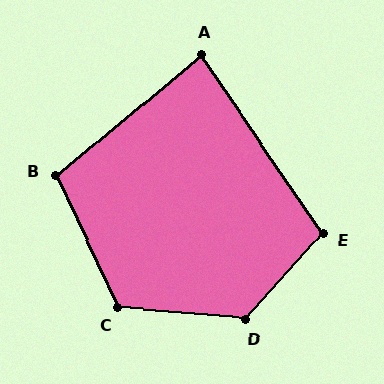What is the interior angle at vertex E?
Approximately 103 degrees (obtuse).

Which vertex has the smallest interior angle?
A, at approximately 85 degrees.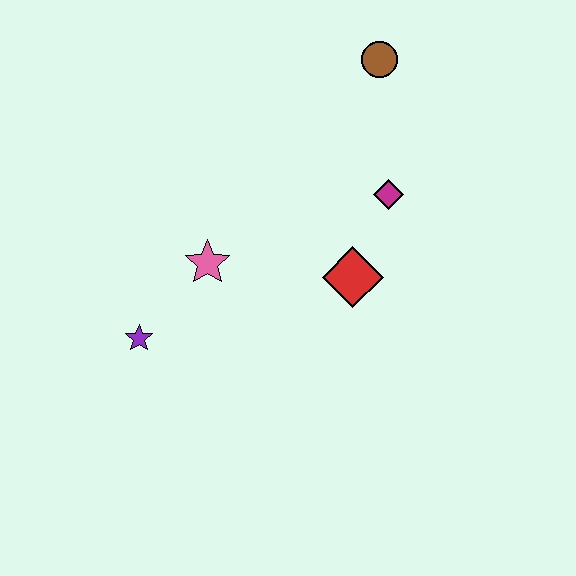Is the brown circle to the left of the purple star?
No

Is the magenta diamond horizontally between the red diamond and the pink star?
No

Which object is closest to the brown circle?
The magenta diamond is closest to the brown circle.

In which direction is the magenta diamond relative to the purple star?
The magenta diamond is to the right of the purple star.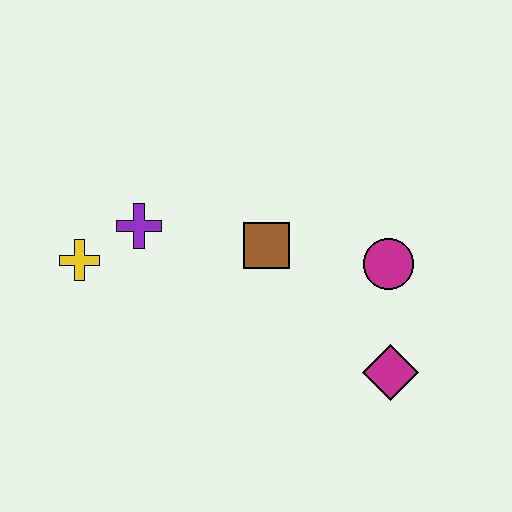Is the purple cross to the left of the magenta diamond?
Yes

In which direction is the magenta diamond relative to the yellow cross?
The magenta diamond is to the right of the yellow cross.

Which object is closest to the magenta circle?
The magenta diamond is closest to the magenta circle.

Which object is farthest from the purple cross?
The magenta diamond is farthest from the purple cross.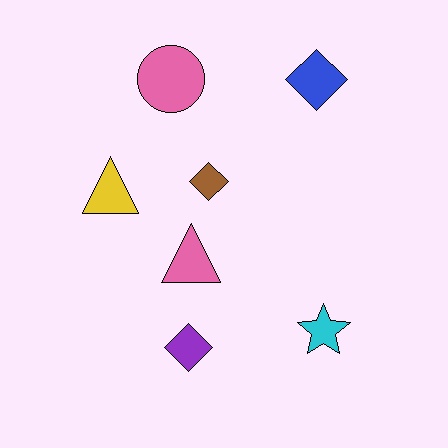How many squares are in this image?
There are no squares.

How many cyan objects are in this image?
There is 1 cyan object.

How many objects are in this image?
There are 7 objects.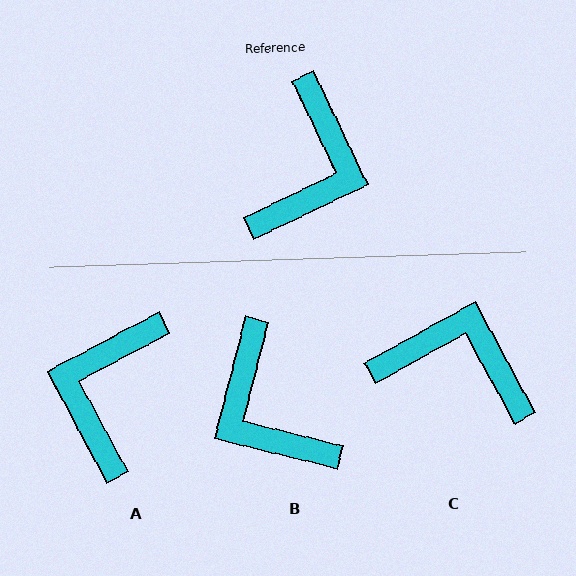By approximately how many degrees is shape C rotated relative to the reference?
Approximately 93 degrees counter-clockwise.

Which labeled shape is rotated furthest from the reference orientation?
A, about 177 degrees away.